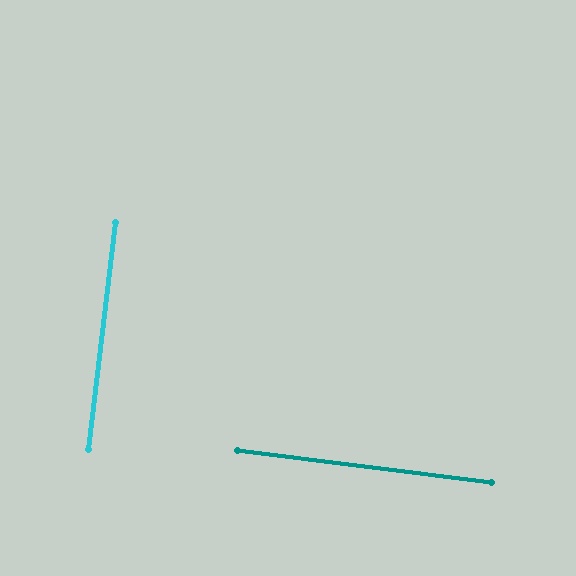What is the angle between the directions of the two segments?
Approximately 90 degrees.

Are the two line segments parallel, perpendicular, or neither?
Perpendicular — they meet at approximately 90°.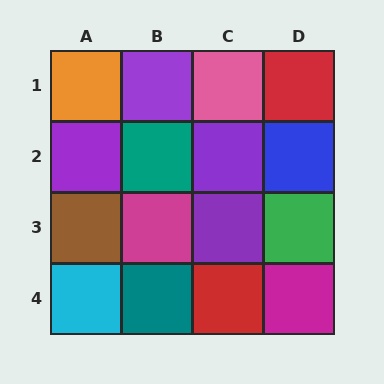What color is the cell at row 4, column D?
Magenta.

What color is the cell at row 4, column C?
Red.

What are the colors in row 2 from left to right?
Purple, teal, purple, blue.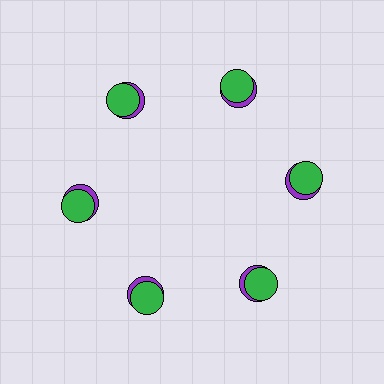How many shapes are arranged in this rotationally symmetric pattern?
There are 12 shapes, arranged in 6 groups of 2.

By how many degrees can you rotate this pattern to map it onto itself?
The pattern maps onto itself every 60 degrees of rotation.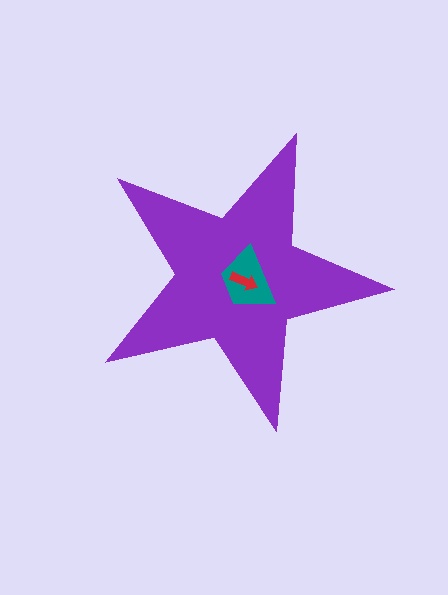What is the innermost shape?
The red arrow.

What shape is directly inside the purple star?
The teal trapezoid.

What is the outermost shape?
The purple star.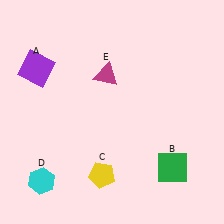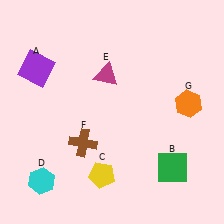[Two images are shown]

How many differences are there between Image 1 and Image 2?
There are 2 differences between the two images.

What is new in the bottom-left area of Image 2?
A brown cross (F) was added in the bottom-left area of Image 2.